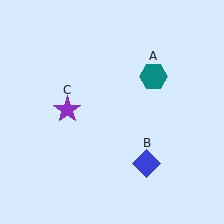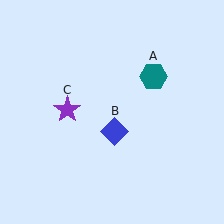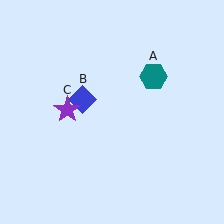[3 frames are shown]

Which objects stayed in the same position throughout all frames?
Teal hexagon (object A) and purple star (object C) remained stationary.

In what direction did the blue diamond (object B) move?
The blue diamond (object B) moved up and to the left.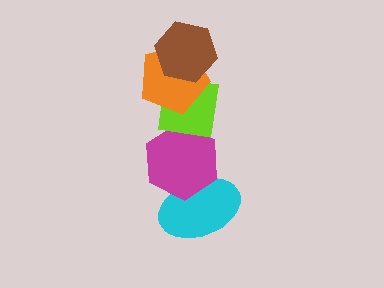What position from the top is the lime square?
The lime square is 3rd from the top.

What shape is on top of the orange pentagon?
The brown hexagon is on top of the orange pentagon.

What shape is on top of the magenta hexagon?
The lime square is on top of the magenta hexagon.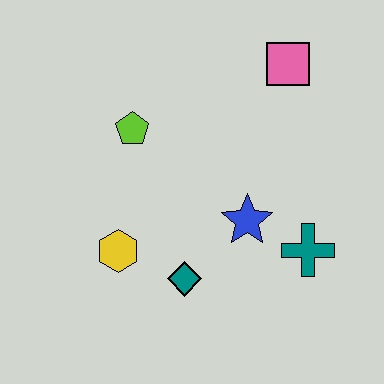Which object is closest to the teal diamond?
The yellow hexagon is closest to the teal diamond.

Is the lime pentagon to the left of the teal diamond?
Yes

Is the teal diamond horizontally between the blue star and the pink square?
No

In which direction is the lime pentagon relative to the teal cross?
The lime pentagon is to the left of the teal cross.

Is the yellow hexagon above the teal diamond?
Yes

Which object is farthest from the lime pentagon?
The teal cross is farthest from the lime pentagon.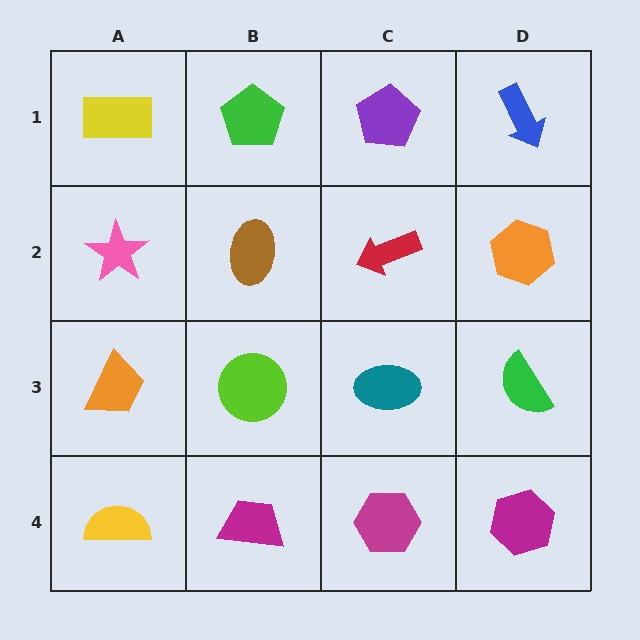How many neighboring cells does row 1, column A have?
2.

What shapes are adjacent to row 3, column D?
An orange hexagon (row 2, column D), a magenta hexagon (row 4, column D), a teal ellipse (row 3, column C).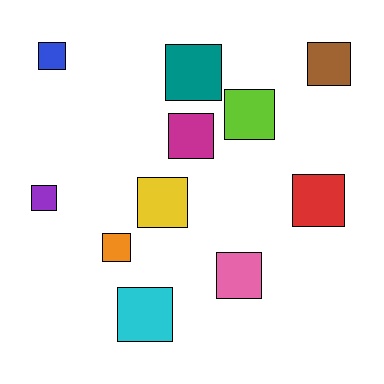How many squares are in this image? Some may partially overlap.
There are 11 squares.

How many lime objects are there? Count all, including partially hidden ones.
There is 1 lime object.